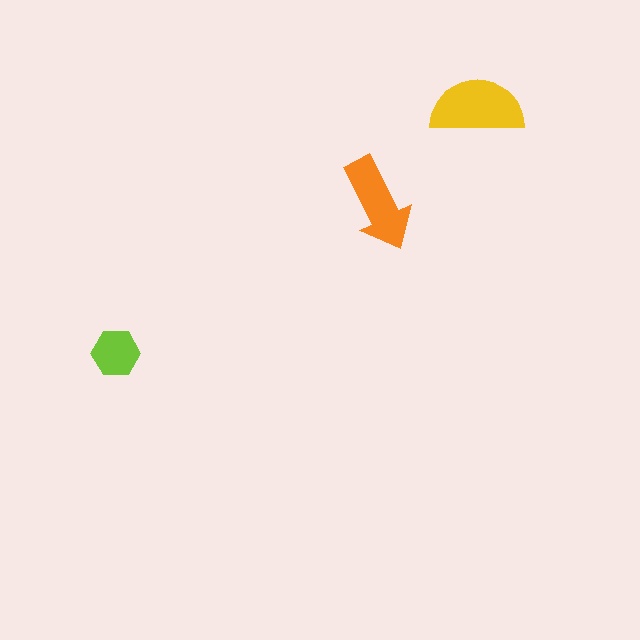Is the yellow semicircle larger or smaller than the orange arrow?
Larger.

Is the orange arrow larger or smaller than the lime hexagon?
Larger.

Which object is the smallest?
The lime hexagon.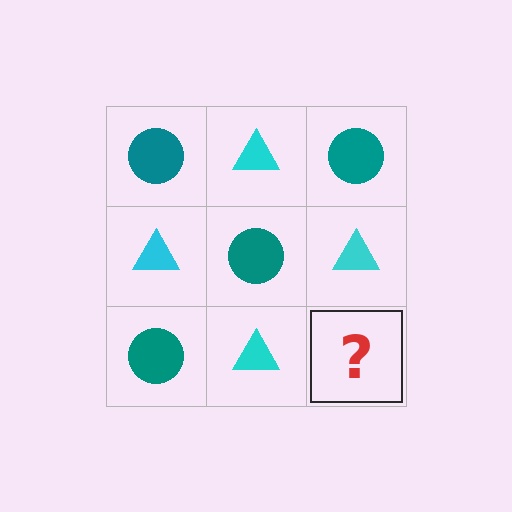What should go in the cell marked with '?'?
The missing cell should contain a teal circle.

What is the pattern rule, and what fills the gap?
The rule is that it alternates teal circle and cyan triangle in a checkerboard pattern. The gap should be filled with a teal circle.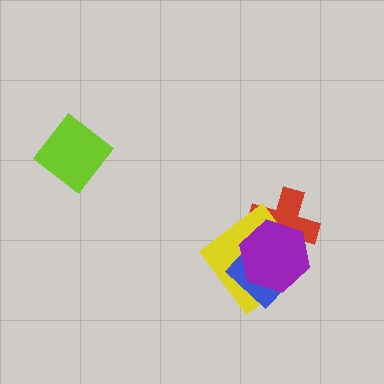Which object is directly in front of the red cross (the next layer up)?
The yellow diamond is directly in front of the red cross.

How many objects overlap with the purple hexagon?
3 objects overlap with the purple hexagon.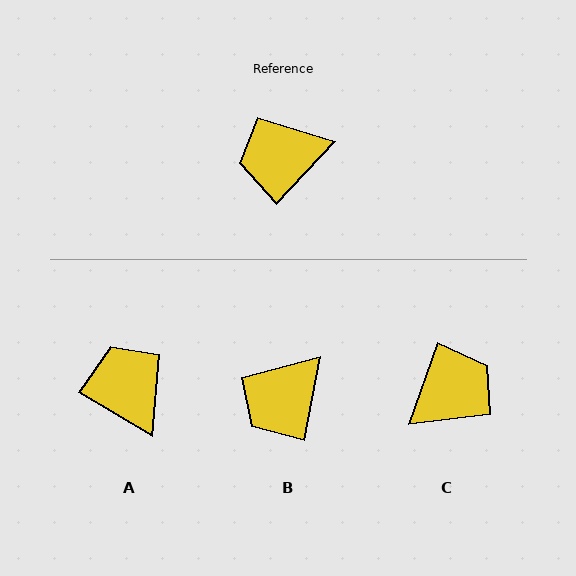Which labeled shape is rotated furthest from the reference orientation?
C, about 156 degrees away.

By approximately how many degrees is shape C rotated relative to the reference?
Approximately 156 degrees clockwise.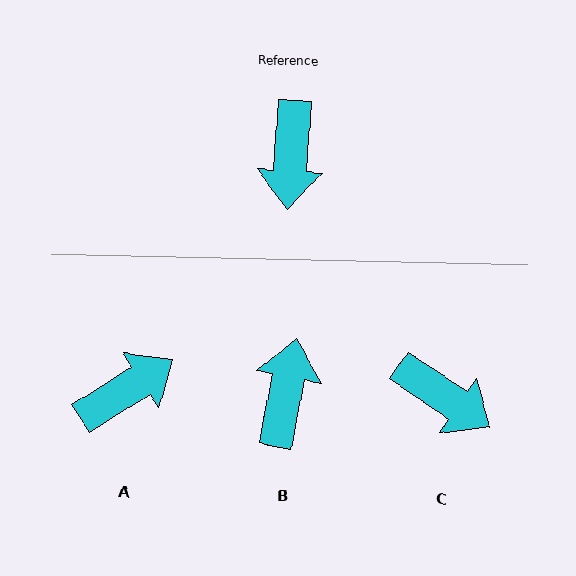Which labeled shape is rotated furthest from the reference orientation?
B, about 173 degrees away.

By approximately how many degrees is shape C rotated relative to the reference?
Approximately 60 degrees counter-clockwise.